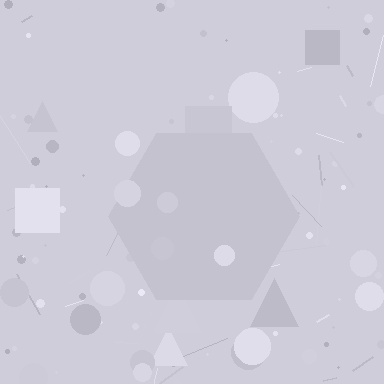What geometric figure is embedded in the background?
A hexagon is embedded in the background.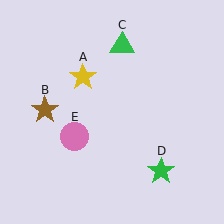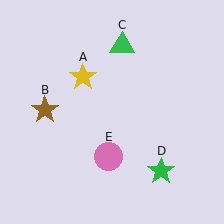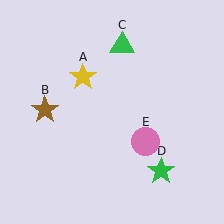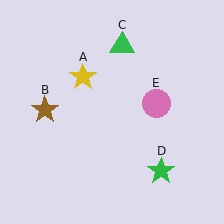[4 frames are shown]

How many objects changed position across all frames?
1 object changed position: pink circle (object E).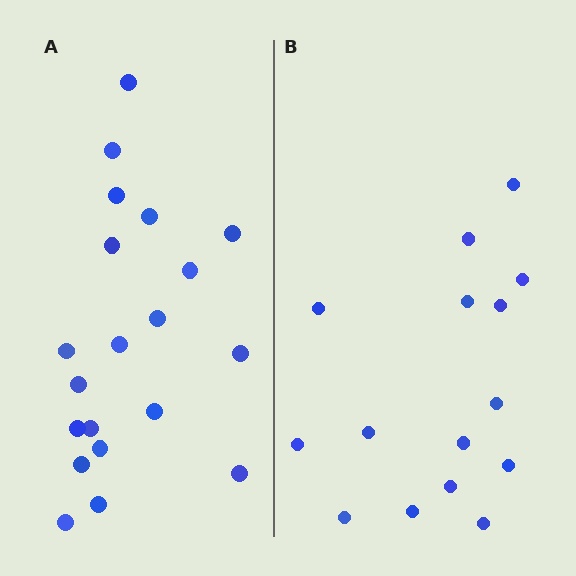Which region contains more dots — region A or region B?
Region A (the left region) has more dots.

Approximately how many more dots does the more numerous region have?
Region A has about 5 more dots than region B.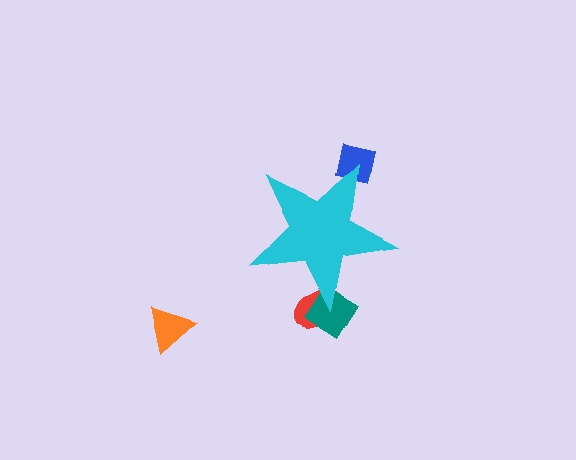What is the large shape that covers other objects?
A cyan star.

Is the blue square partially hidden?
Yes, the blue square is partially hidden behind the cyan star.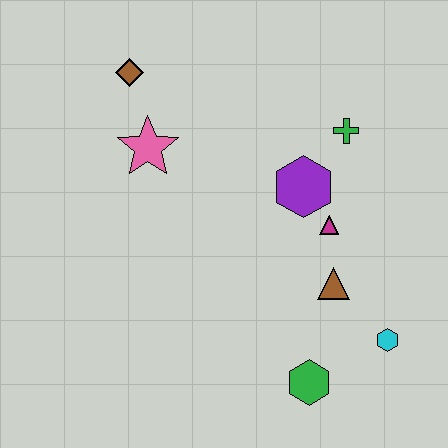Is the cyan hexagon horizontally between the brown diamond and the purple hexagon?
No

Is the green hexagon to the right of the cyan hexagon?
No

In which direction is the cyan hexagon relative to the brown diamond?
The cyan hexagon is below the brown diamond.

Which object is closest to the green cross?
The purple hexagon is closest to the green cross.